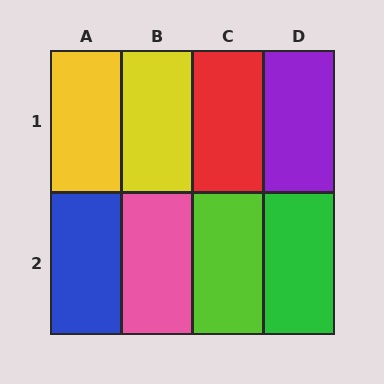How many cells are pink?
1 cell is pink.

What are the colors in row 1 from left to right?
Yellow, yellow, red, purple.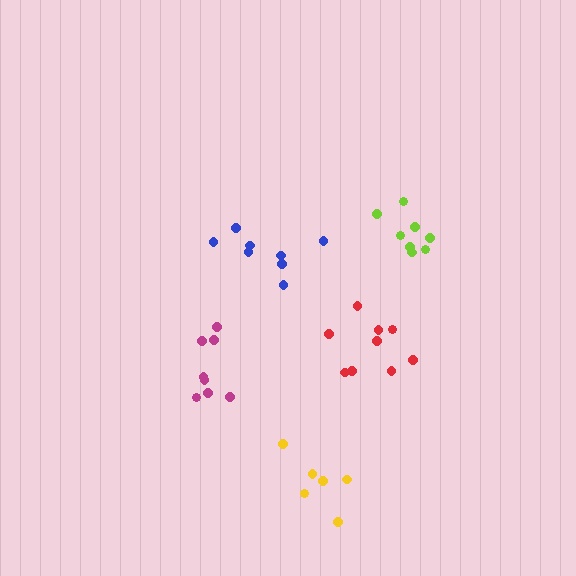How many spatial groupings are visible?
There are 5 spatial groupings.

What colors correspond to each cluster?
The clusters are colored: magenta, red, yellow, lime, blue.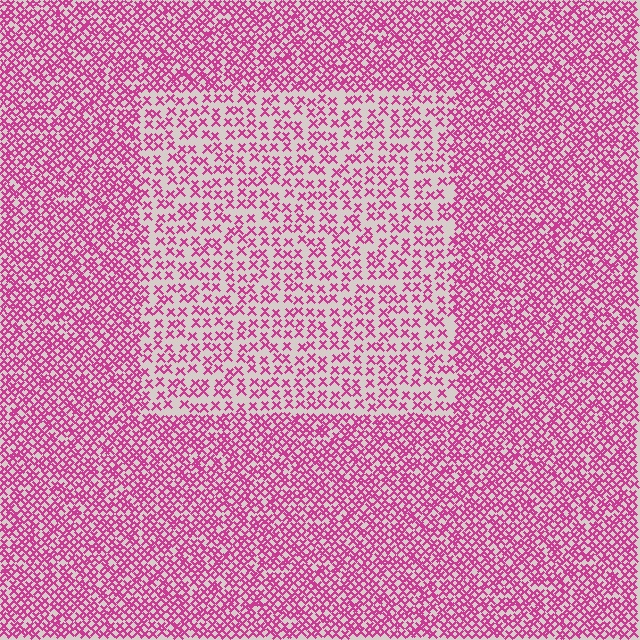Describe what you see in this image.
The image contains small magenta elements arranged at two different densities. A rectangle-shaped region is visible where the elements are less densely packed than the surrounding area.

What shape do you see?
I see a rectangle.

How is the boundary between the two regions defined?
The boundary is defined by a change in element density (approximately 2.0x ratio). All elements are the same color, size, and shape.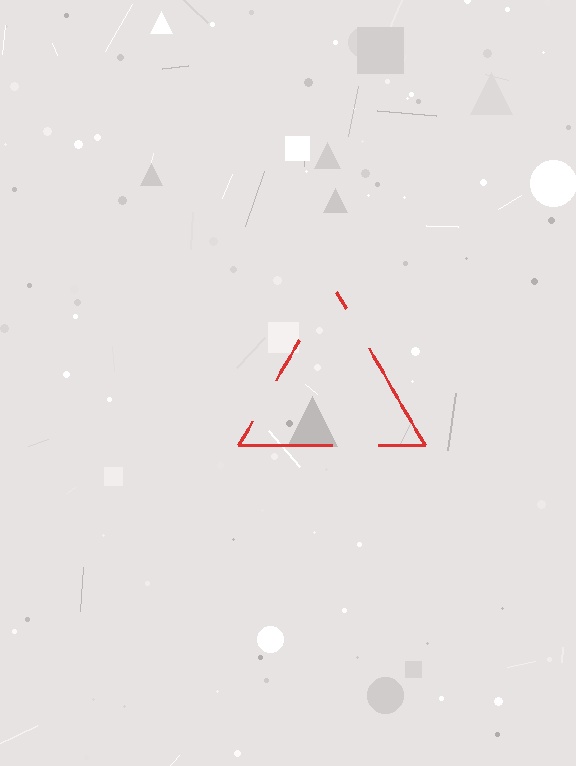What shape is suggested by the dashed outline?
The dashed outline suggests a triangle.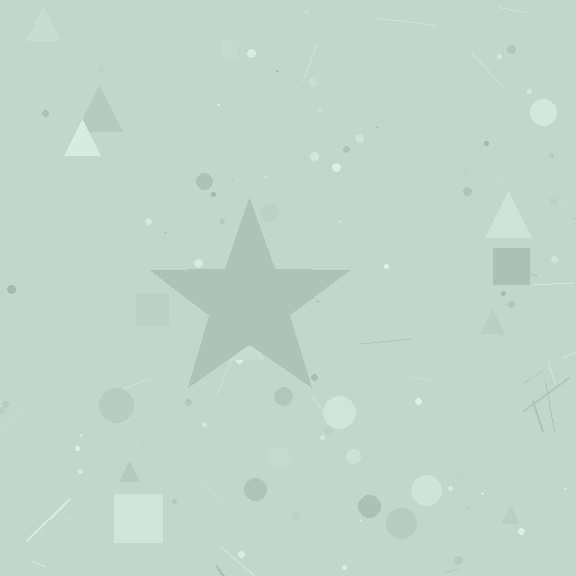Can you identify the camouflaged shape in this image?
The camouflaged shape is a star.